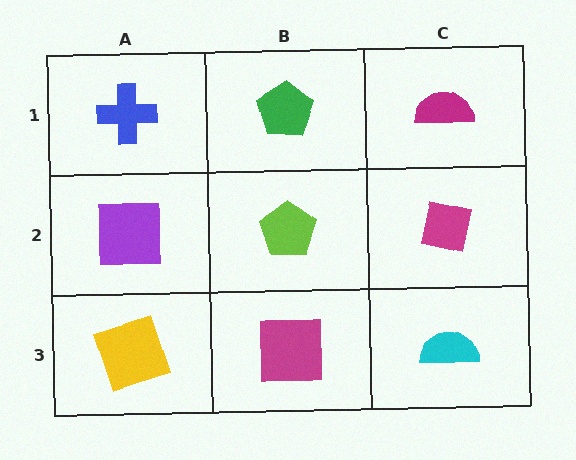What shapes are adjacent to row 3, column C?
A magenta square (row 2, column C), a magenta square (row 3, column B).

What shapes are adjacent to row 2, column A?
A blue cross (row 1, column A), a yellow square (row 3, column A), a lime pentagon (row 2, column B).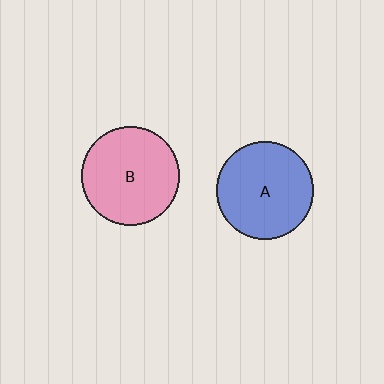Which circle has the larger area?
Circle B (pink).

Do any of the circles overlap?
No, none of the circles overlap.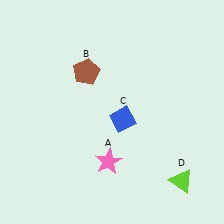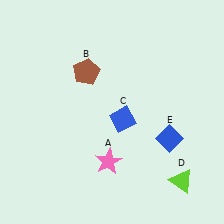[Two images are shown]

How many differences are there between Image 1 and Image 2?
There is 1 difference between the two images.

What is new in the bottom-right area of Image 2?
A blue diamond (E) was added in the bottom-right area of Image 2.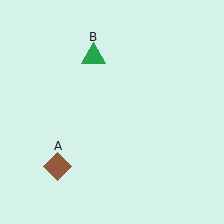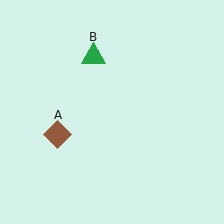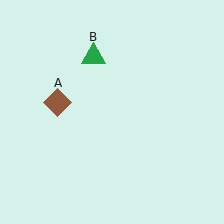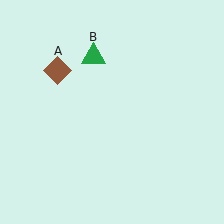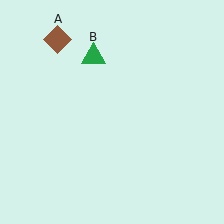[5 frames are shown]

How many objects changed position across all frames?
1 object changed position: brown diamond (object A).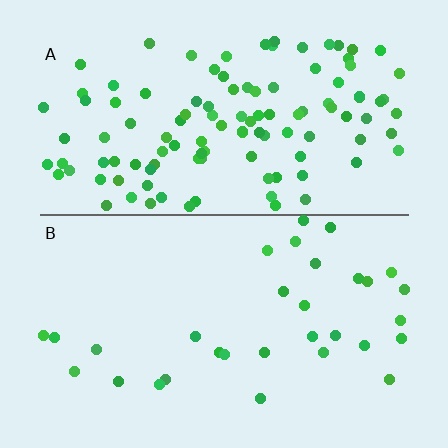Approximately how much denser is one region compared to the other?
Approximately 3.6× — region A over region B.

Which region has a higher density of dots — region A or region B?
A (the top).